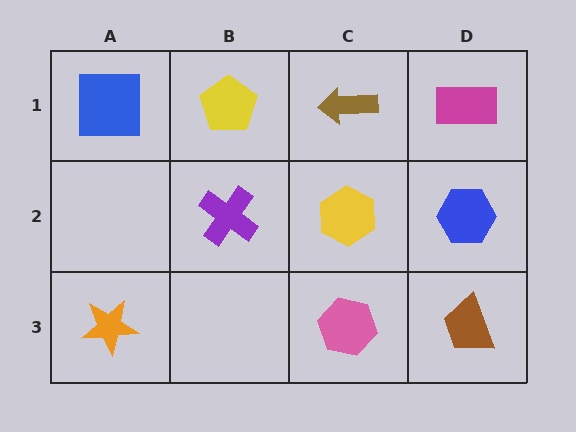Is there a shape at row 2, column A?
No, that cell is empty.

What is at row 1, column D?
A magenta rectangle.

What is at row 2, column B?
A purple cross.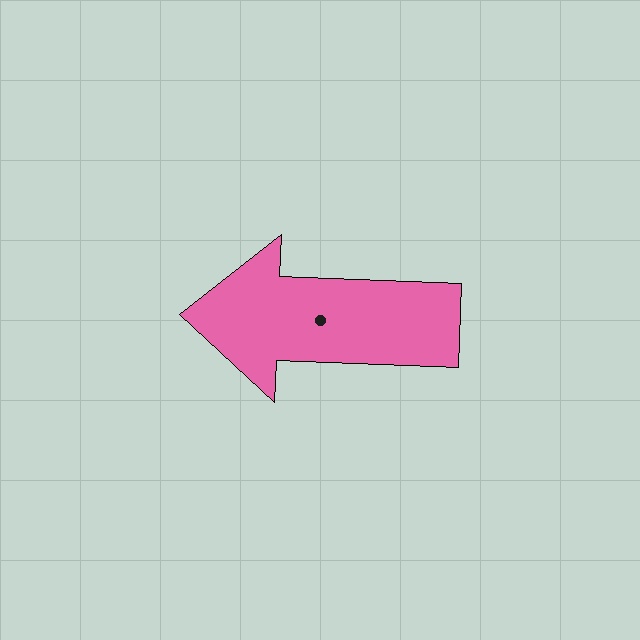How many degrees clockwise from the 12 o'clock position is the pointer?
Approximately 272 degrees.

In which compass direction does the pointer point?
West.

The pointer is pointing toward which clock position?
Roughly 9 o'clock.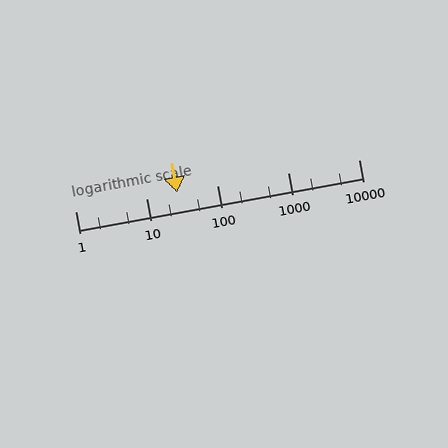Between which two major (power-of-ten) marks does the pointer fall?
The pointer is between 10 and 100.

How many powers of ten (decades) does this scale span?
The scale spans 4 decades, from 1 to 10000.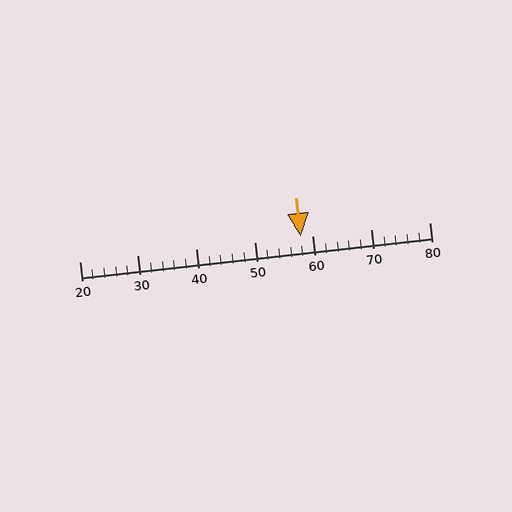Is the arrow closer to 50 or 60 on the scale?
The arrow is closer to 60.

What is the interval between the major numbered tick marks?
The major tick marks are spaced 10 units apart.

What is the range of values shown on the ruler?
The ruler shows values from 20 to 80.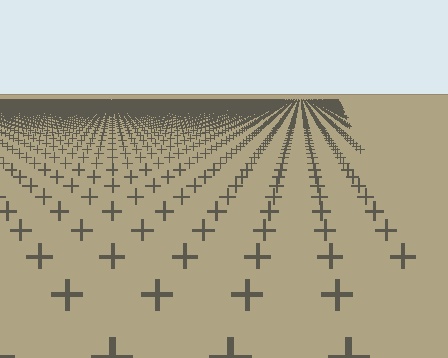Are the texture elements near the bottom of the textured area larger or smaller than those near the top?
Larger. Near the bottom, elements are closer to the viewer and appear at a bigger on-screen size.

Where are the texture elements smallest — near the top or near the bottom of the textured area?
Near the top.